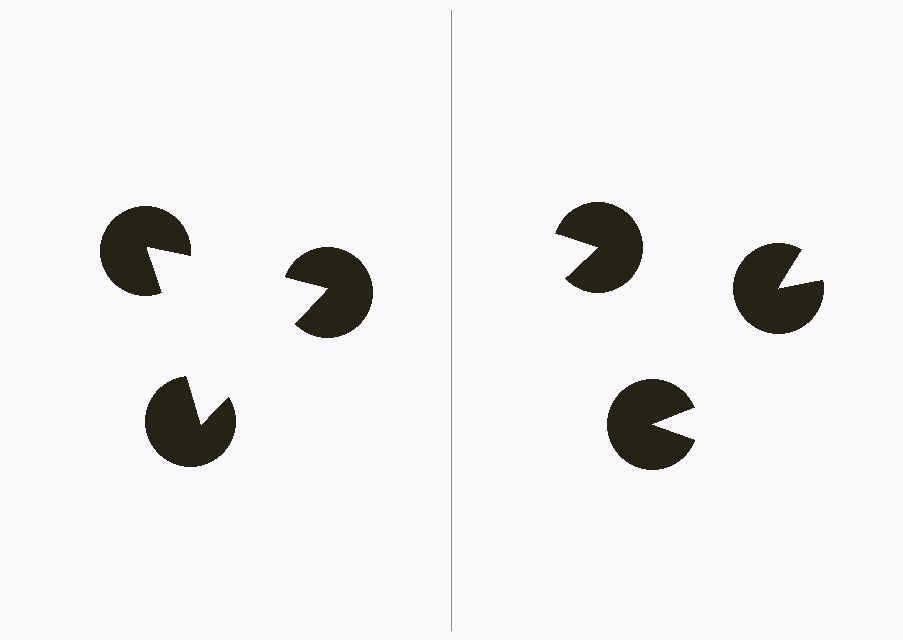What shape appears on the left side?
An illusory triangle.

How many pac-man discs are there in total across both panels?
6 — 3 on each side.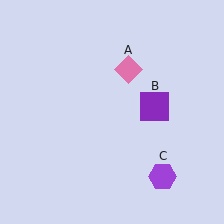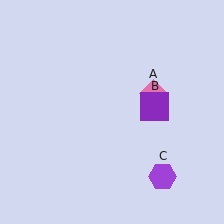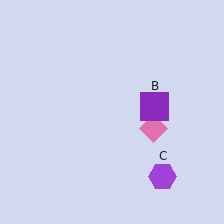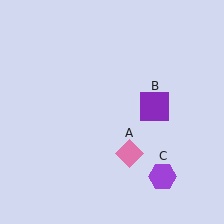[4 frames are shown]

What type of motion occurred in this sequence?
The pink diamond (object A) rotated clockwise around the center of the scene.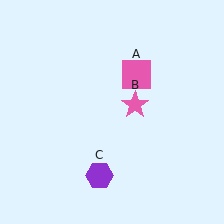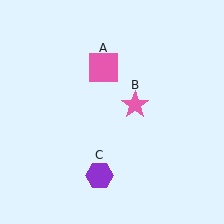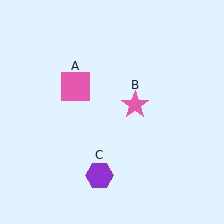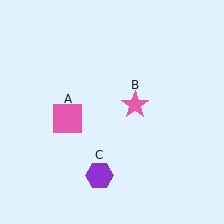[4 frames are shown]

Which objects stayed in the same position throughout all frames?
Pink star (object B) and purple hexagon (object C) remained stationary.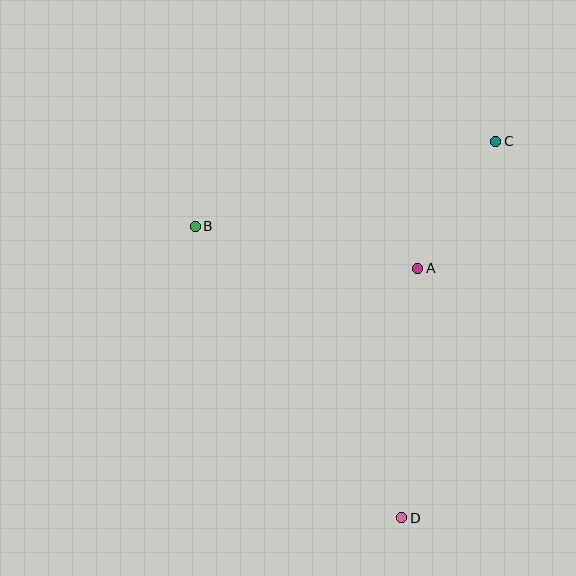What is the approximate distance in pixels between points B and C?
The distance between B and C is approximately 312 pixels.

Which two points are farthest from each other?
Points C and D are farthest from each other.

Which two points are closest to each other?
Points A and C are closest to each other.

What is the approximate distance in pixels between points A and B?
The distance between A and B is approximately 227 pixels.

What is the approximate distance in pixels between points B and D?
The distance between B and D is approximately 357 pixels.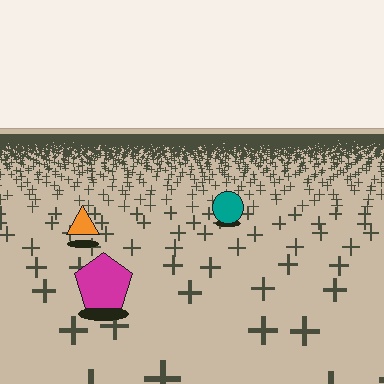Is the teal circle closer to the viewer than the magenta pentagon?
No. The magenta pentagon is closer — you can tell from the texture gradient: the ground texture is coarser near it.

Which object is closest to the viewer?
The magenta pentagon is closest. The texture marks near it are larger and more spread out.